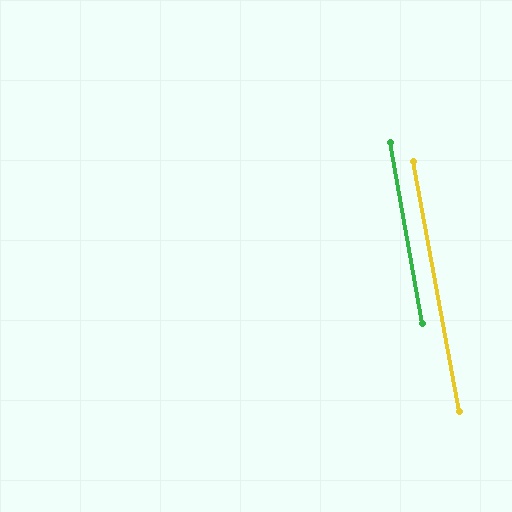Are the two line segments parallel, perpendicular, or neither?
Parallel — their directions differ by only 0.5°.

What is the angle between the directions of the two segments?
Approximately 1 degree.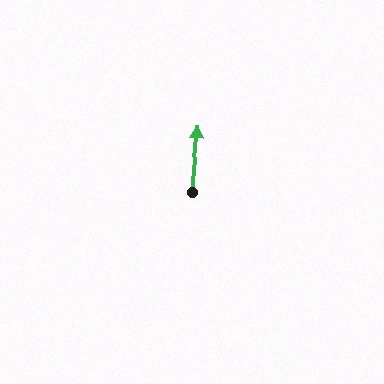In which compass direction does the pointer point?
North.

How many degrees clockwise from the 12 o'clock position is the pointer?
Approximately 6 degrees.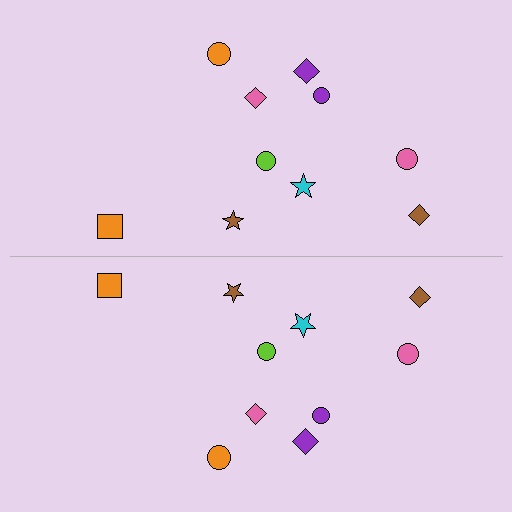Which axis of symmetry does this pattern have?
The pattern has a horizontal axis of symmetry running through the center of the image.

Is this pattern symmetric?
Yes, this pattern has bilateral (reflection) symmetry.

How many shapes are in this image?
There are 20 shapes in this image.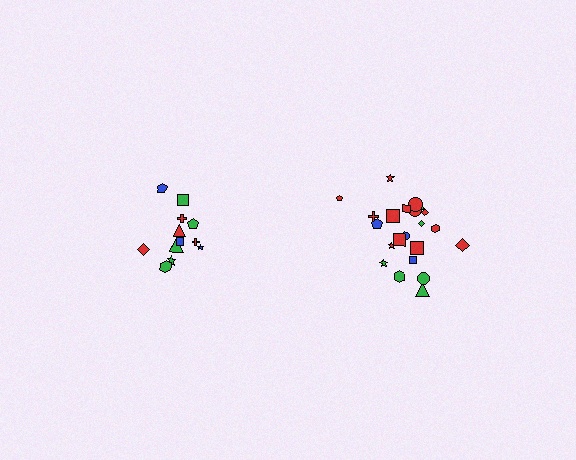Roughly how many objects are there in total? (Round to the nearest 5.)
Roughly 35 objects in total.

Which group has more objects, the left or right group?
The right group.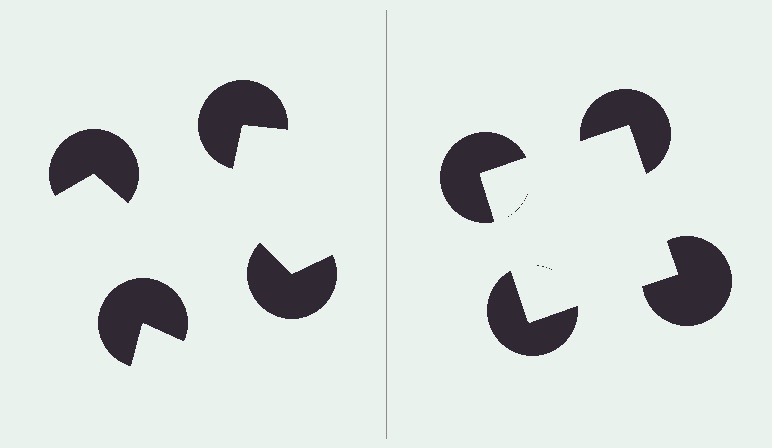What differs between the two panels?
The pac-man discs are positioned identically on both sides; only the wedge orientations differ. On the right they align to a square; on the left they are misaligned.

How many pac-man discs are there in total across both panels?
8 — 4 on each side.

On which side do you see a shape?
An illusory square appears on the right side. On the left side the wedge cuts are rotated, so no coherent shape forms.